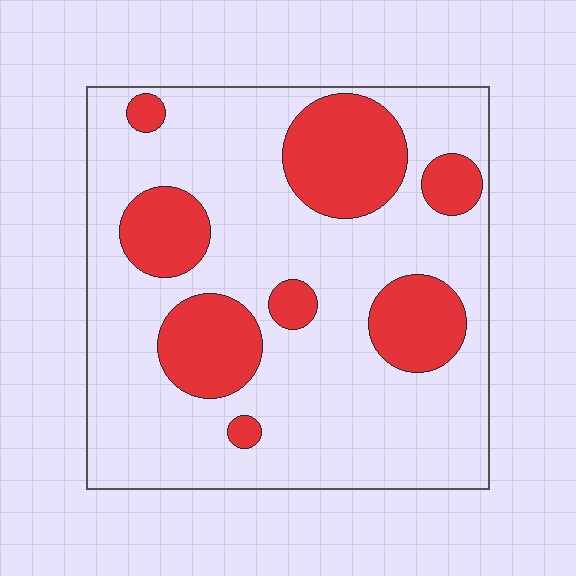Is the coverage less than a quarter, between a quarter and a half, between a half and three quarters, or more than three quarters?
Between a quarter and a half.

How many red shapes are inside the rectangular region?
8.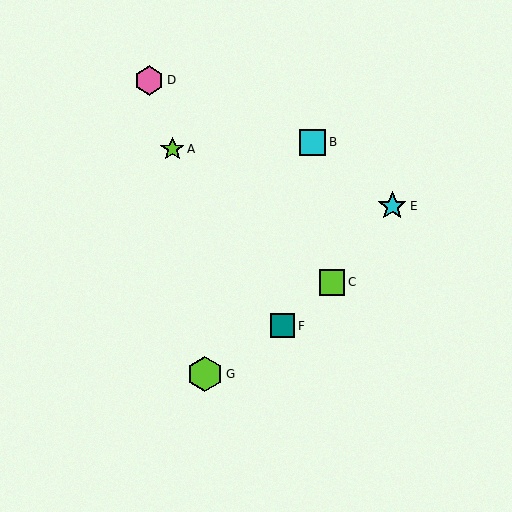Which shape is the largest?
The lime hexagon (labeled G) is the largest.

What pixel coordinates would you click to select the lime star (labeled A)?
Click at (172, 149) to select the lime star A.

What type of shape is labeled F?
Shape F is a teal square.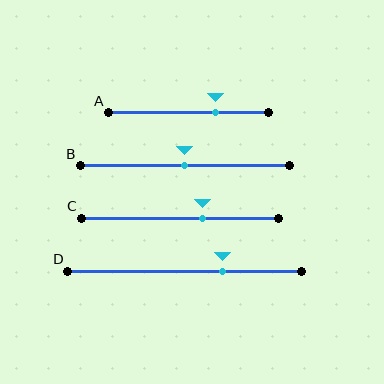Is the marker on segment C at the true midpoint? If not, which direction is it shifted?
No, the marker on segment C is shifted to the right by about 11% of the segment length.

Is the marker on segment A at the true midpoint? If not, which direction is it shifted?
No, the marker on segment A is shifted to the right by about 17% of the segment length.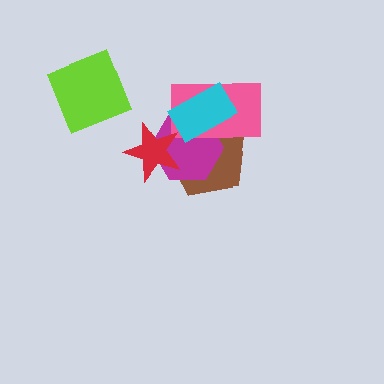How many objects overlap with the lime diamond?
0 objects overlap with the lime diamond.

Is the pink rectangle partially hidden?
Yes, it is partially covered by another shape.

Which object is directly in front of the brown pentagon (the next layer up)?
The magenta hexagon is directly in front of the brown pentagon.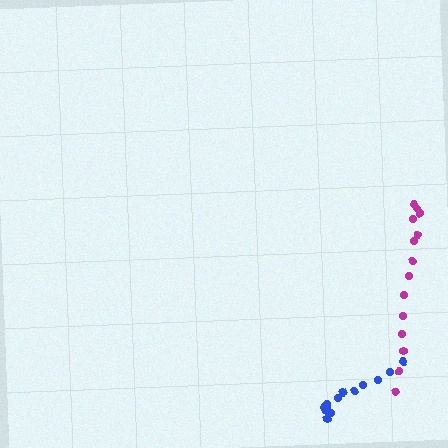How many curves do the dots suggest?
There are 2 distinct paths.